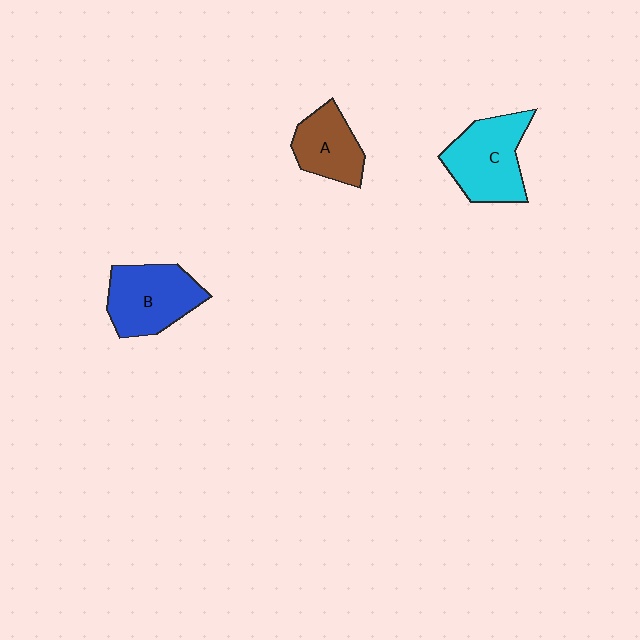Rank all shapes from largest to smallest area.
From largest to smallest: C (cyan), B (blue), A (brown).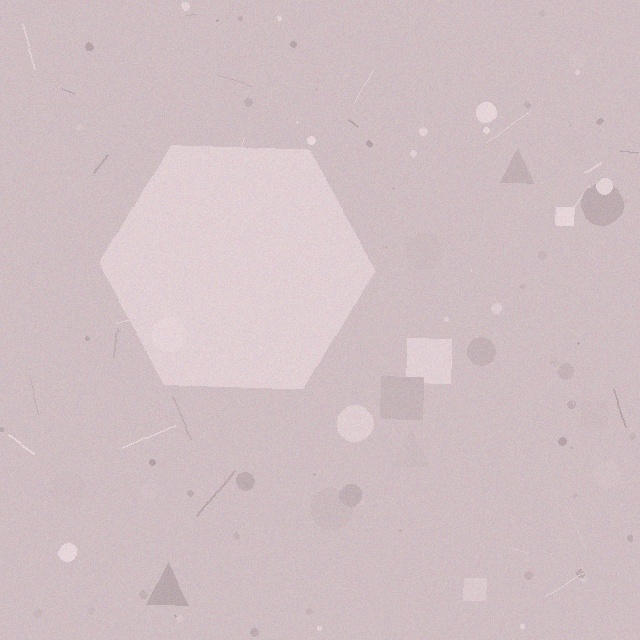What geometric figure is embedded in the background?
A hexagon is embedded in the background.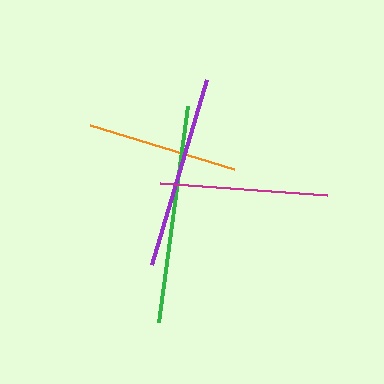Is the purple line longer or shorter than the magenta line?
The purple line is longer than the magenta line.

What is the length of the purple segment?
The purple segment is approximately 193 pixels long.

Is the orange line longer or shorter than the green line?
The green line is longer than the orange line.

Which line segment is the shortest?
The orange line is the shortest at approximately 151 pixels.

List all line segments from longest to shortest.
From longest to shortest: green, purple, magenta, orange.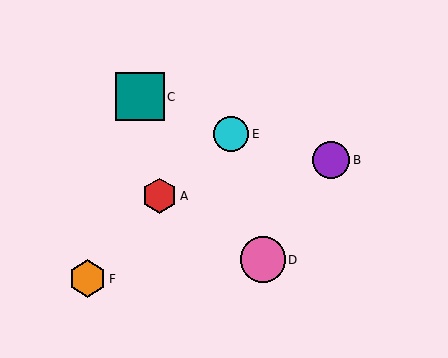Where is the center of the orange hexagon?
The center of the orange hexagon is at (87, 279).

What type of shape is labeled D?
Shape D is a pink circle.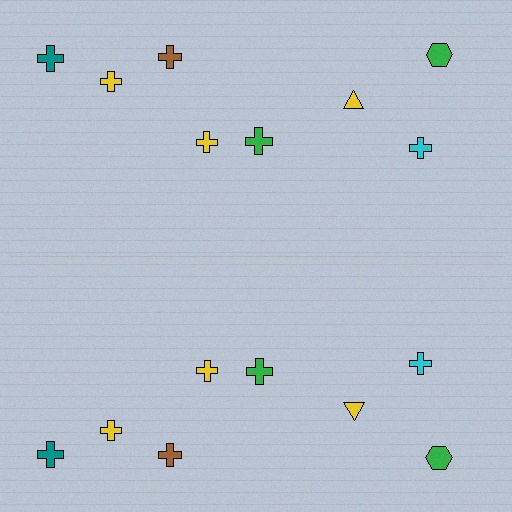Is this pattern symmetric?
Yes, this pattern has bilateral (reflection) symmetry.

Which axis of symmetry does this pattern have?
The pattern has a horizontal axis of symmetry running through the center of the image.